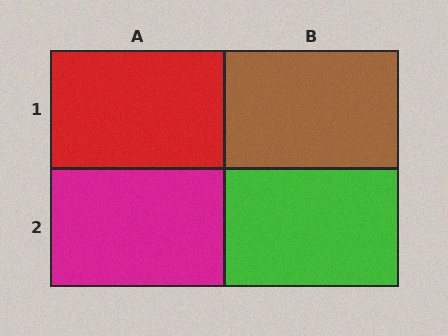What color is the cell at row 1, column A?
Red.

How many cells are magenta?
1 cell is magenta.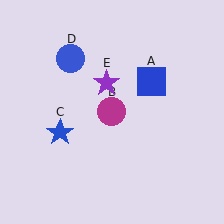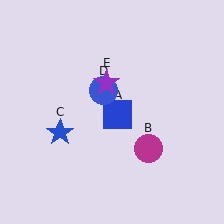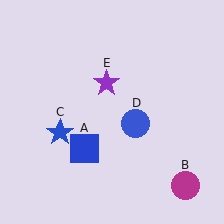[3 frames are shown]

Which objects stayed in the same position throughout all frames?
Blue star (object C) and purple star (object E) remained stationary.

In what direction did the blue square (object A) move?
The blue square (object A) moved down and to the left.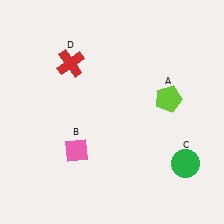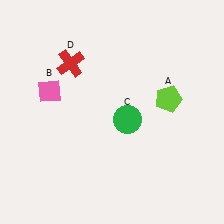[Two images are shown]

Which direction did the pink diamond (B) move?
The pink diamond (B) moved up.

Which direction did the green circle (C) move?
The green circle (C) moved left.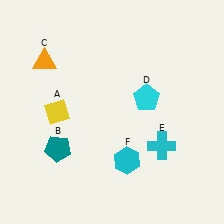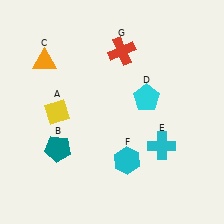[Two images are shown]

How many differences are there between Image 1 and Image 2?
There is 1 difference between the two images.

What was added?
A red cross (G) was added in Image 2.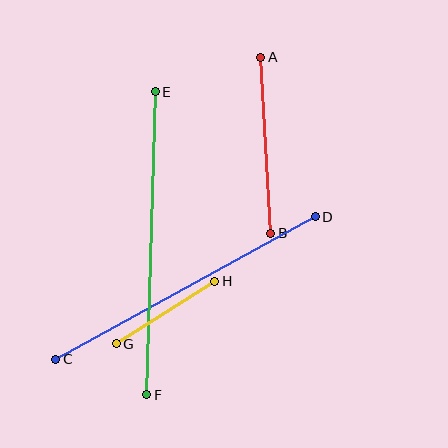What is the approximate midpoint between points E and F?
The midpoint is at approximately (151, 243) pixels.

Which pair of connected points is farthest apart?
Points E and F are farthest apart.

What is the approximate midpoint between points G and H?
The midpoint is at approximately (166, 312) pixels.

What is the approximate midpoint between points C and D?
The midpoint is at approximately (185, 288) pixels.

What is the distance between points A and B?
The distance is approximately 177 pixels.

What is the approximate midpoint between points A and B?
The midpoint is at approximately (266, 145) pixels.